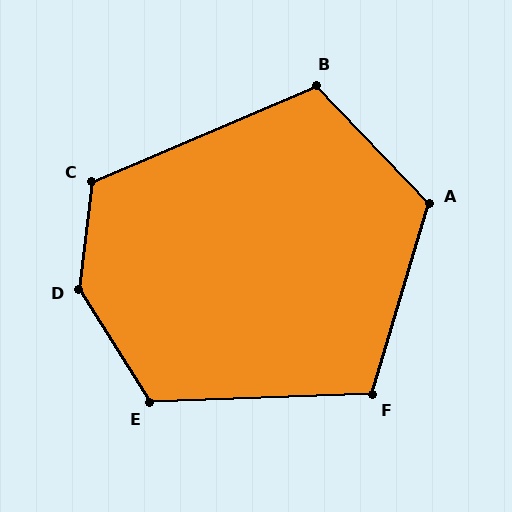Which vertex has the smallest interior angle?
F, at approximately 108 degrees.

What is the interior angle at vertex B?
Approximately 111 degrees (obtuse).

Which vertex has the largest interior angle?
D, at approximately 141 degrees.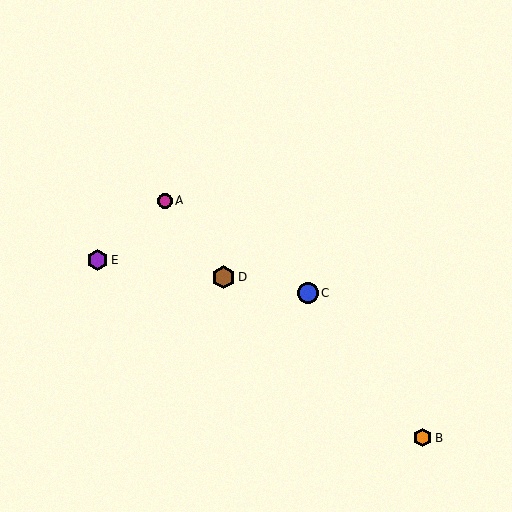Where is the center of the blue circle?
The center of the blue circle is at (308, 293).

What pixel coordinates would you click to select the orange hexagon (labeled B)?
Click at (423, 438) to select the orange hexagon B.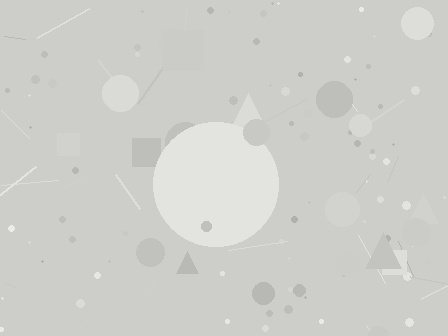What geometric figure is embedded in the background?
A circle is embedded in the background.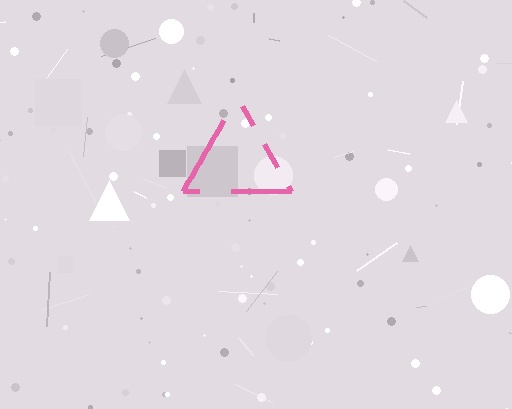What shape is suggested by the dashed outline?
The dashed outline suggests a triangle.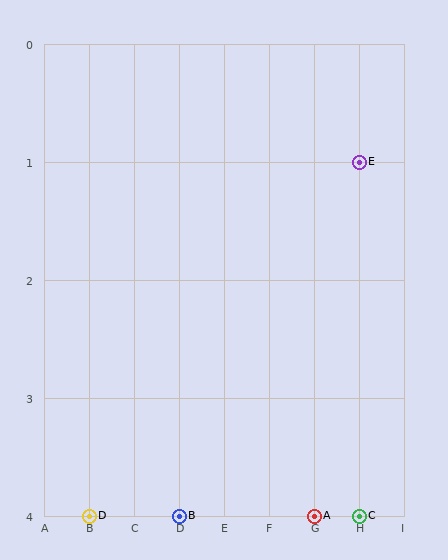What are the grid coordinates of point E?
Point E is at grid coordinates (H, 1).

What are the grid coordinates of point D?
Point D is at grid coordinates (B, 4).